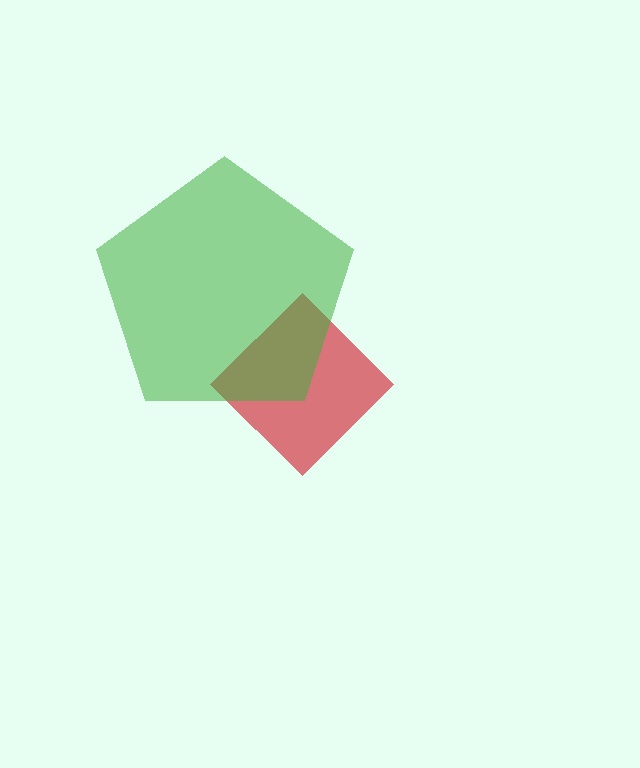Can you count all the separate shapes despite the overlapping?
Yes, there are 2 separate shapes.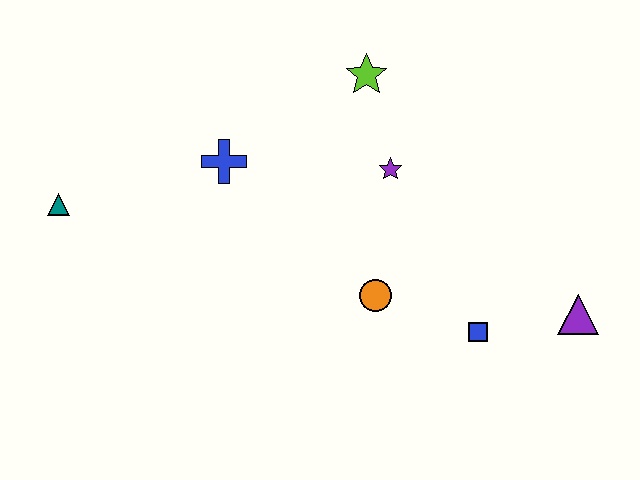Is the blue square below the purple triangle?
Yes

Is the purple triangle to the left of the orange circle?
No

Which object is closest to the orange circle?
The blue square is closest to the orange circle.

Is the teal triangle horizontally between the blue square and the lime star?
No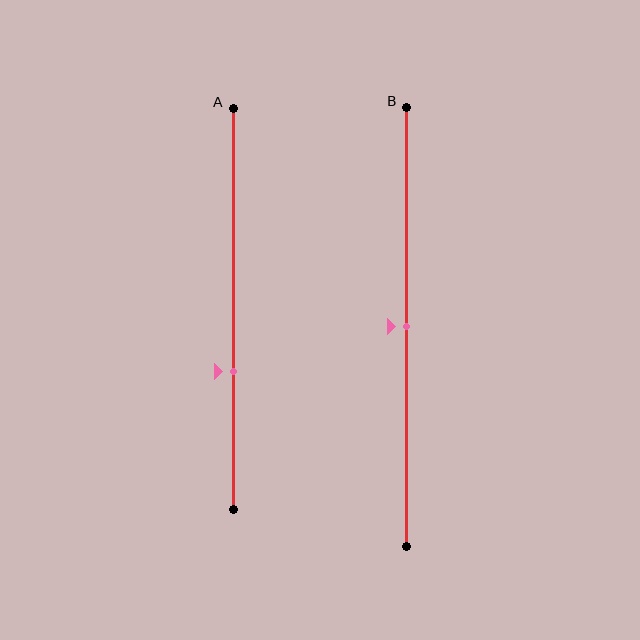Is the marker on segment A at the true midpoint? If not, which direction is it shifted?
No, the marker on segment A is shifted downward by about 16% of the segment length.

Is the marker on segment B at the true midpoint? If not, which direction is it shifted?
Yes, the marker on segment B is at the true midpoint.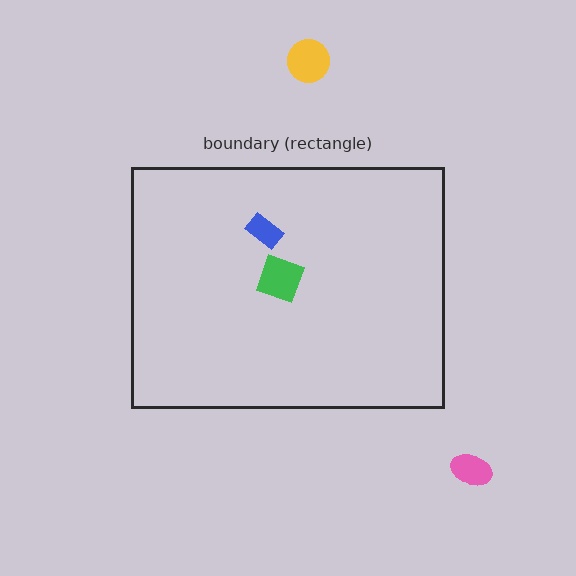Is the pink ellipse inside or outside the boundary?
Outside.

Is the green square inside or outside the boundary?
Inside.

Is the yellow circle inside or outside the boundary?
Outside.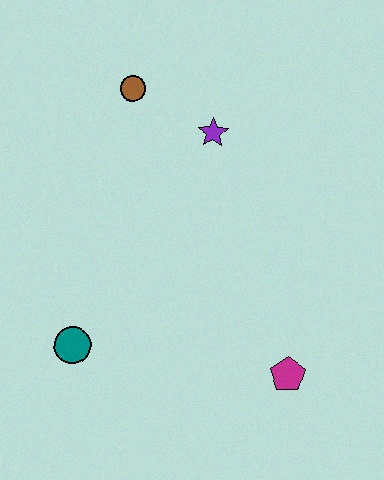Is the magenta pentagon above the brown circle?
No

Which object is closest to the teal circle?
The magenta pentagon is closest to the teal circle.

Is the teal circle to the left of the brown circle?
Yes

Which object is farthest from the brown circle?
The magenta pentagon is farthest from the brown circle.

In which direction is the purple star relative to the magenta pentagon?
The purple star is above the magenta pentagon.